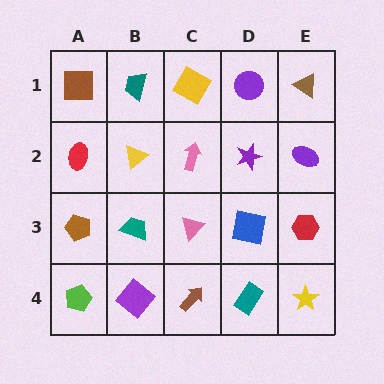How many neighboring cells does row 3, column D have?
4.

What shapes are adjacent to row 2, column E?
A brown triangle (row 1, column E), a red hexagon (row 3, column E), a purple star (row 2, column D).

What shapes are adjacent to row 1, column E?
A purple ellipse (row 2, column E), a purple circle (row 1, column D).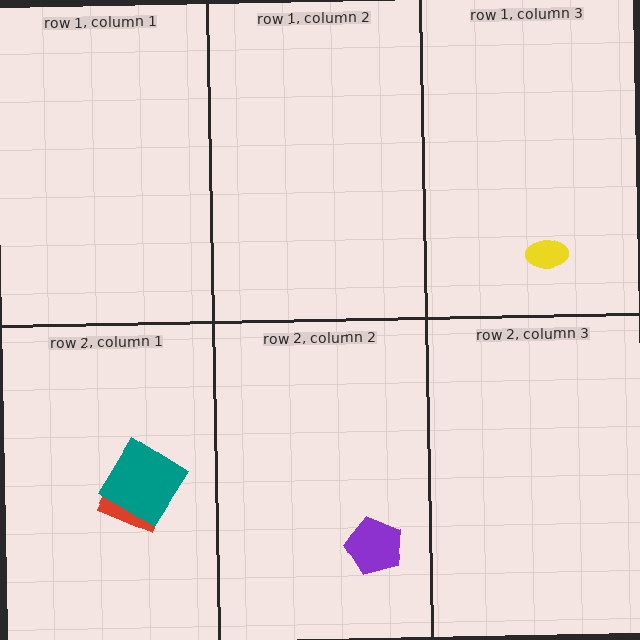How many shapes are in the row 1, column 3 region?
1.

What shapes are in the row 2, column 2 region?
The purple pentagon.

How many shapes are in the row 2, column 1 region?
2.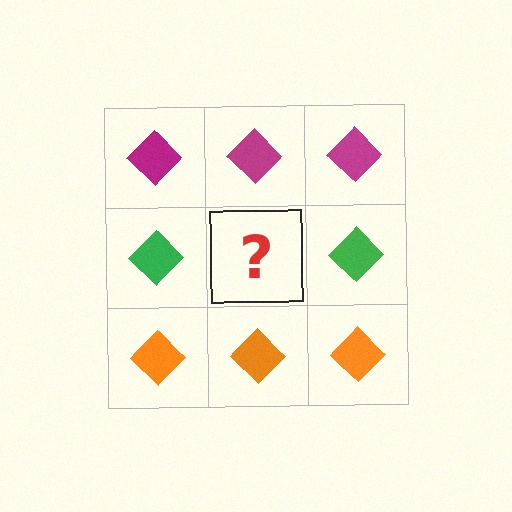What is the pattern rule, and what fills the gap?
The rule is that each row has a consistent color. The gap should be filled with a green diamond.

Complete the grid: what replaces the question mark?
The question mark should be replaced with a green diamond.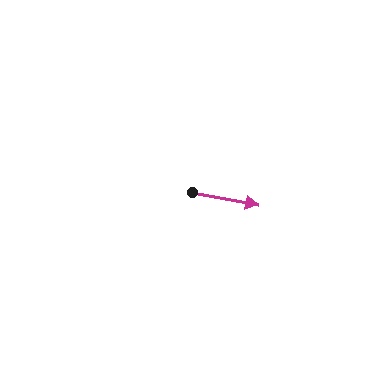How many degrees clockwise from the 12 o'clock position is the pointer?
Approximately 101 degrees.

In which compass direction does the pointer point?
East.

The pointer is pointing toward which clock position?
Roughly 3 o'clock.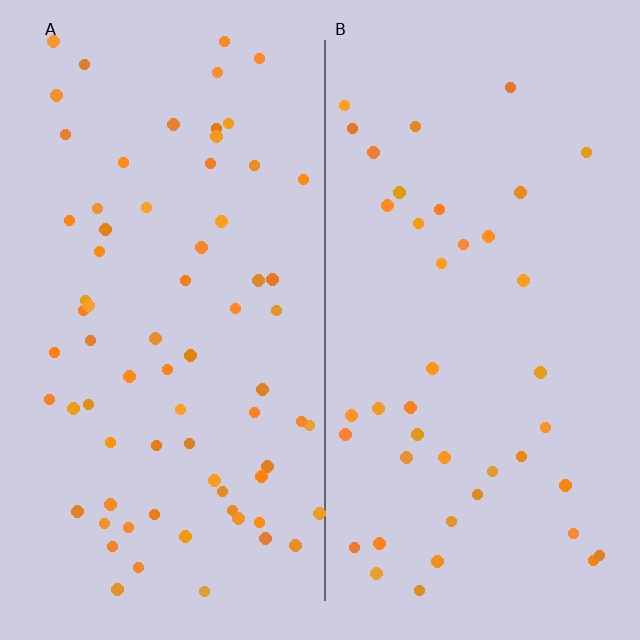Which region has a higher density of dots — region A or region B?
A (the left).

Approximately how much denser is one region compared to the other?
Approximately 1.7× — region A over region B.